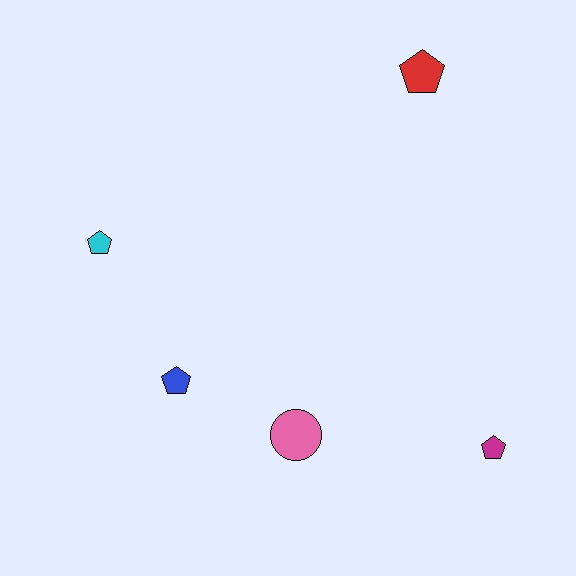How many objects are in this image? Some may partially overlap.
There are 5 objects.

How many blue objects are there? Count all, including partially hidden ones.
There is 1 blue object.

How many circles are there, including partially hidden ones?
There is 1 circle.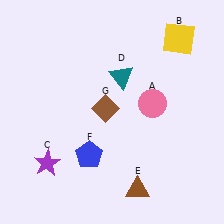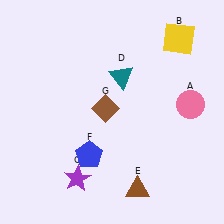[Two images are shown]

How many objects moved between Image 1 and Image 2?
2 objects moved between the two images.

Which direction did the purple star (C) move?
The purple star (C) moved right.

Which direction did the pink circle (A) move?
The pink circle (A) moved right.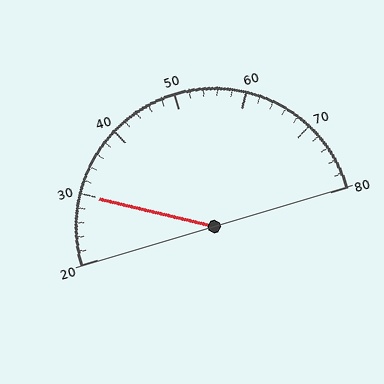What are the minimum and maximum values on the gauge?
The gauge ranges from 20 to 80.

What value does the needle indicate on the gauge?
The needle indicates approximately 30.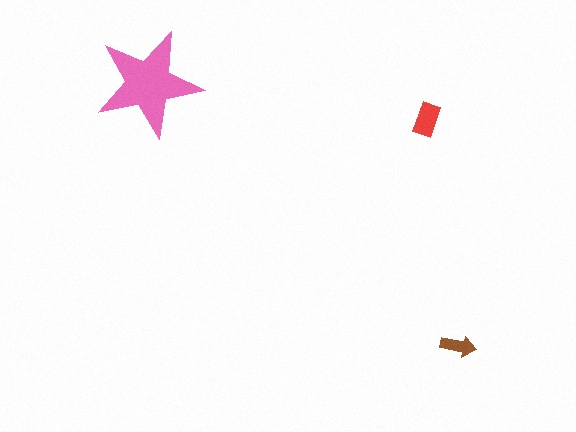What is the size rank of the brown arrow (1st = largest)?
3rd.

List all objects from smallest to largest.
The brown arrow, the red rectangle, the pink star.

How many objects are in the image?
There are 3 objects in the image.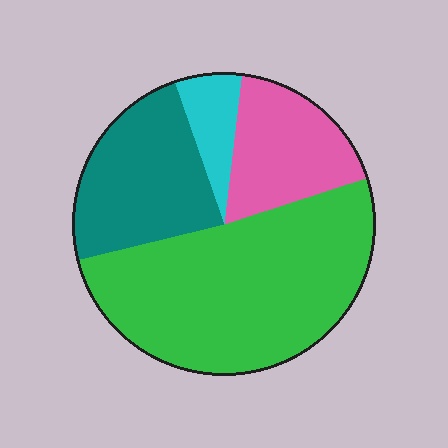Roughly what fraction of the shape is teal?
Teal takes up about one quarter (1/4) of the shape.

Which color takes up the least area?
Cyan, at roughly 5%.